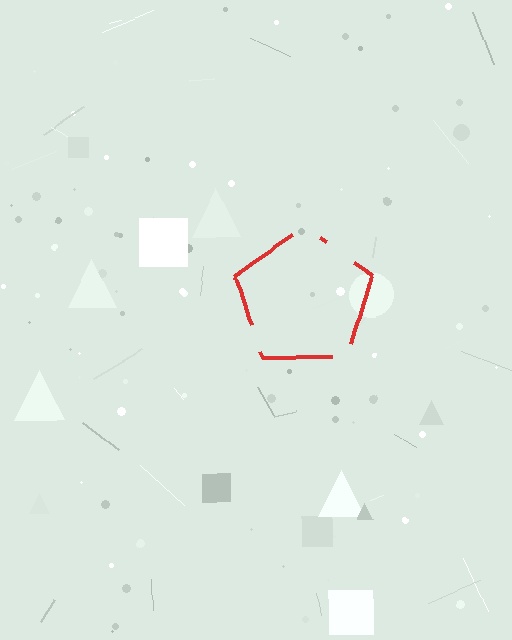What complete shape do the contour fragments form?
The contour fragments form a pentagon.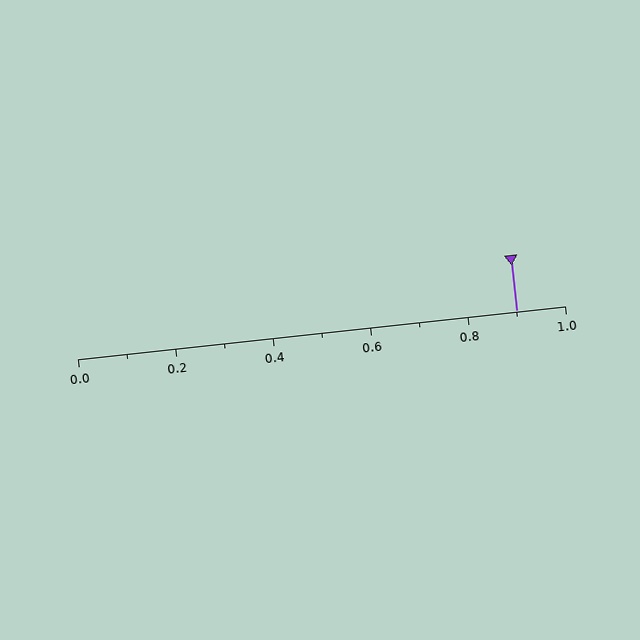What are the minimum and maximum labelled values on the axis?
The axis runs from 0.0 to 1.0.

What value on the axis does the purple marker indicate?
The marker indicates approximately 0.9.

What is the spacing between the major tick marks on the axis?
The major ticks are spaced 0.2 apart.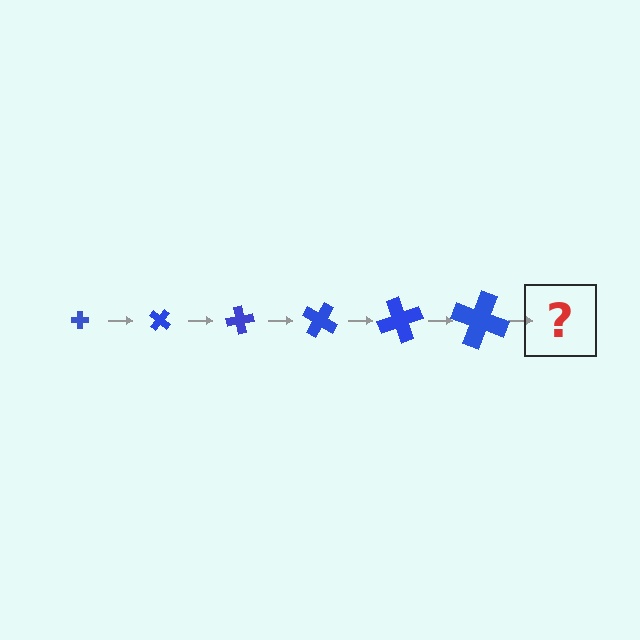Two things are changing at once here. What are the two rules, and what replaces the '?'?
The two rules are that the cross grows larger each step and it rotates 40 degrees each step. The '?' should be a cross, larger than the previous one and rotated 240 degrees from the start.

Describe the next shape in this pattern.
It should be a cross, larger than the previous one and rotated 240 degrees from the start.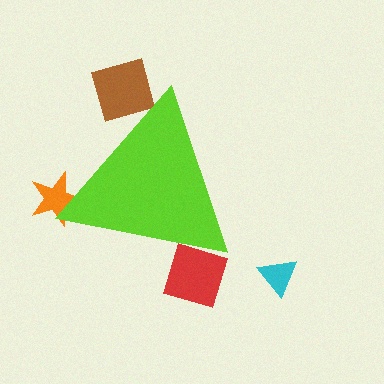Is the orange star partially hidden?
Yes, the orange star is partially hidden behind the lime triangle.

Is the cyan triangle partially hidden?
No, the cyan triangle is fully visible.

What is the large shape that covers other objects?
A lime triangle.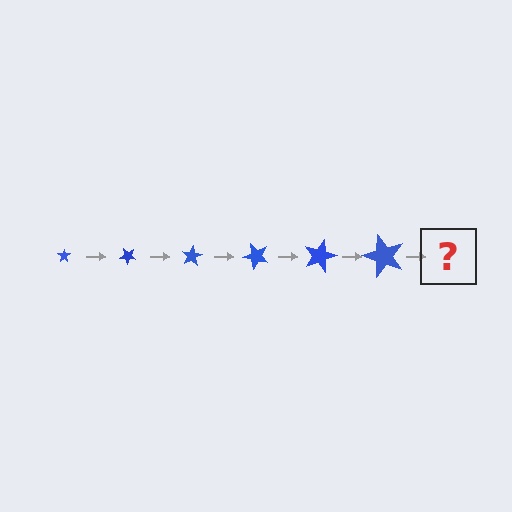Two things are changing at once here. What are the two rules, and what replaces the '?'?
The two rules are that the star grows larger each step and it rotates 40 degrees each step. The '?' should be a star, larger than the previous one and rotated 240 degrees from the start.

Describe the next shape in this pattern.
It should be a star, larger than the previous one and rotated 240 degrees from the start.